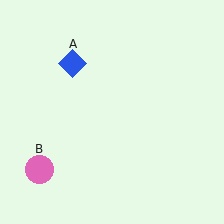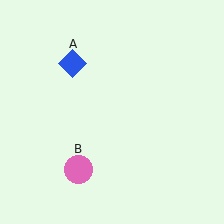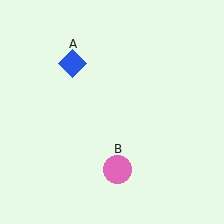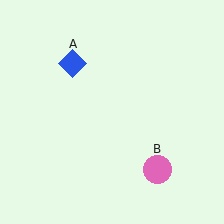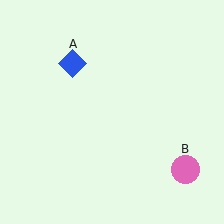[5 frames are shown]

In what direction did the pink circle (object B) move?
The pink circle (object B) moved right.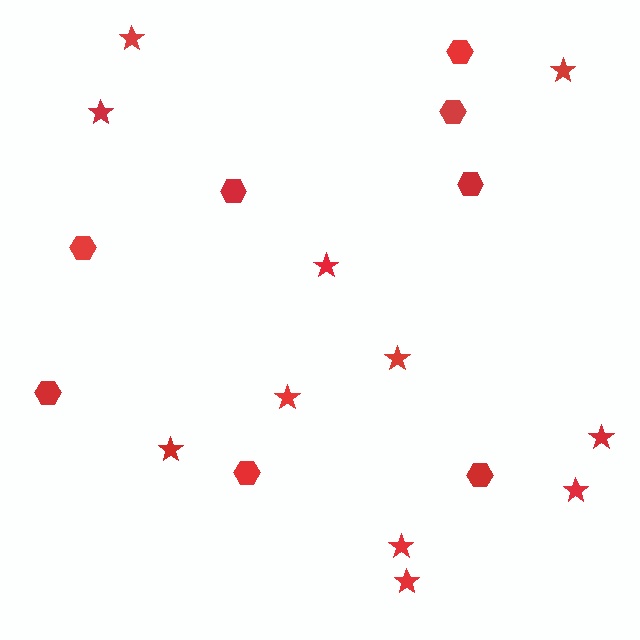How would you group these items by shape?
There are 2 groups: one group of hexagons (8) and one group of stars (11).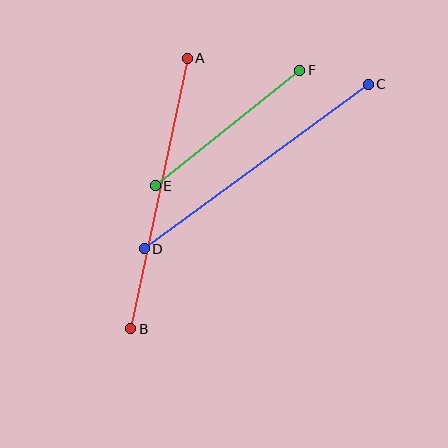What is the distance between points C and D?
The distance is approximately 278 pixels.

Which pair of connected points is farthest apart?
Points C and D are farthest apart.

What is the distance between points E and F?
The distance is approximately 185 pixels.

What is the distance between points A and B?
The distance is approximately 276 pixels.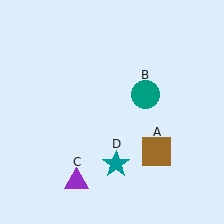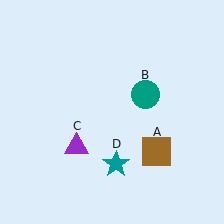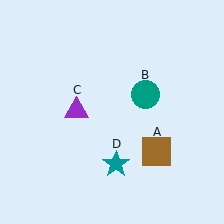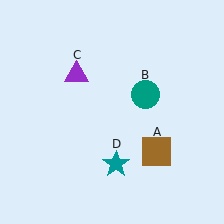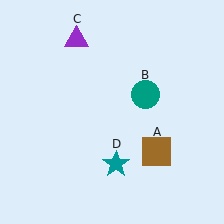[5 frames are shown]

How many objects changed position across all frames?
1 object changed position: purple triangle (object C).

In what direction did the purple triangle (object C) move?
The purple triangle (object C) moved up.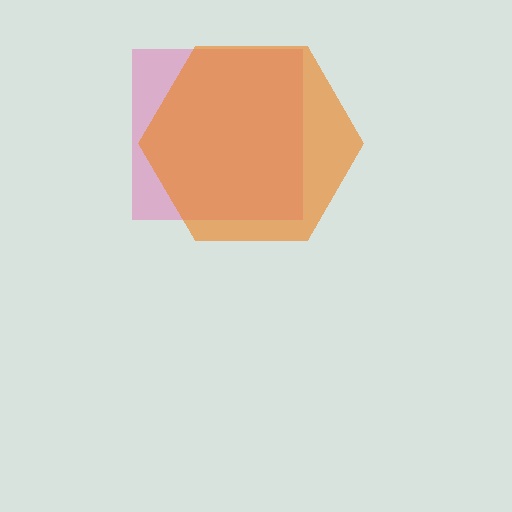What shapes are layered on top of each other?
The layered shapes are: a pink square, an orange hexagon.